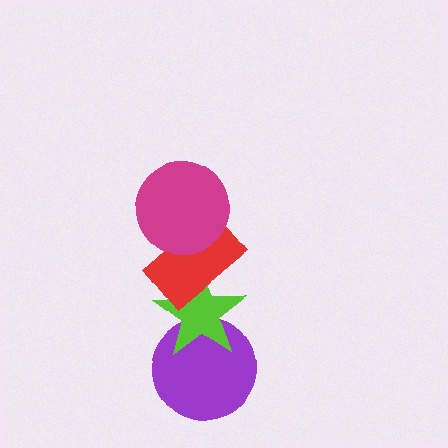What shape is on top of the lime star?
The red rectangle is on top of the lime star.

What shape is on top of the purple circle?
The lime star is on top of the purple circle.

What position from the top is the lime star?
The lime star is 3rd from the top.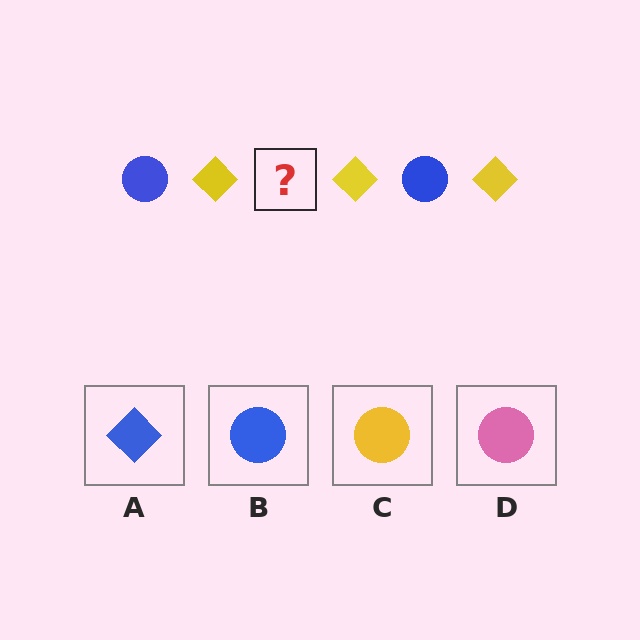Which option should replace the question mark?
Option B.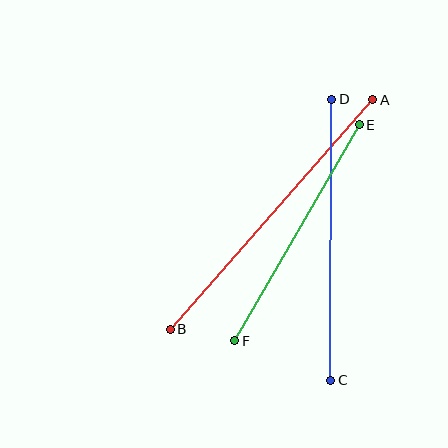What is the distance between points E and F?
The distance is approximately 249 pixels.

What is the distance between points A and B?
The distance is approximately 306 pixels.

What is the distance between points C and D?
The distance is approximately 281 pixels.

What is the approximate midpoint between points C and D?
The midpoint is at approximately (331, 240) pixels.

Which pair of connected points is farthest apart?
Points A and B are farthest apart.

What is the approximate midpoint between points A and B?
The midpoint is at approximately (272, 215) pixels.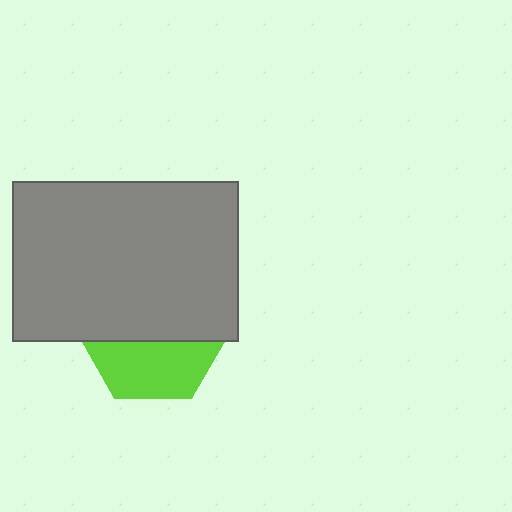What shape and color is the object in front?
The object in front is a gray rectangle.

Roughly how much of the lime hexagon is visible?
A small part of it is visible (roughly 41%).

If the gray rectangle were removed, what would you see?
You would see the complete lime hexagon.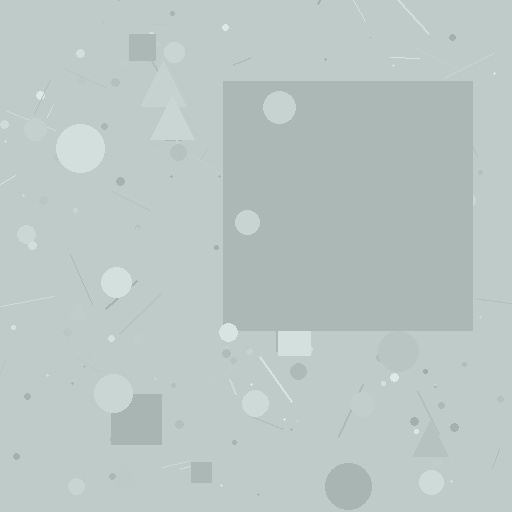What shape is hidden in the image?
A square is hidden in the image.